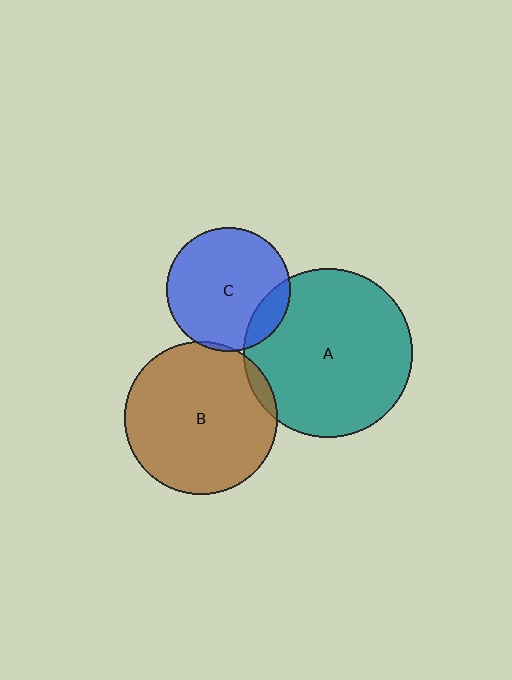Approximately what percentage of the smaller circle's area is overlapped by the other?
Approximately 5%.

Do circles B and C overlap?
Yes.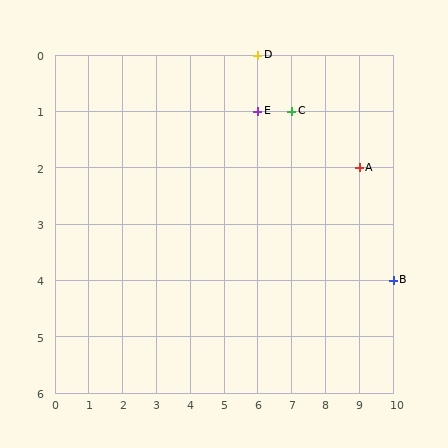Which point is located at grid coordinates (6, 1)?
Point E is at (6, 1).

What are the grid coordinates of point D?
Point D is at grid coordinates (6, 0).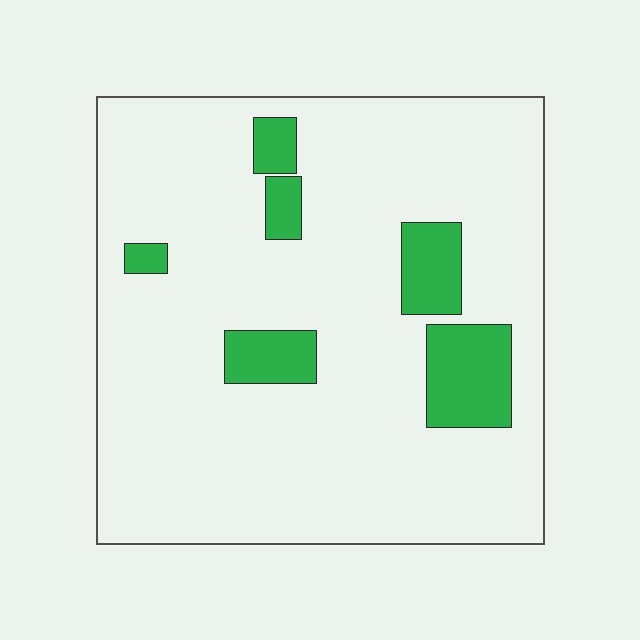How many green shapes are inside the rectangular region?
6.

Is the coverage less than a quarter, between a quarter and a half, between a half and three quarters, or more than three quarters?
Less than a quarter.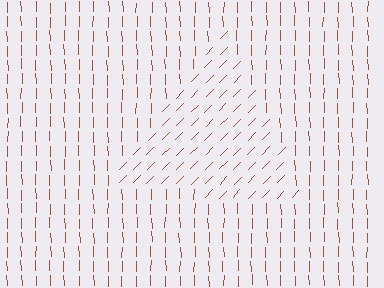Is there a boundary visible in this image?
Yes, there is a texture boundary formed by a change in line orientation.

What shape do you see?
I see a triangle.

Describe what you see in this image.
The image is filled with small brown line segments. A triangle region in the image has lines oriented differently from the surrounding lines, creating a visible texture boundary.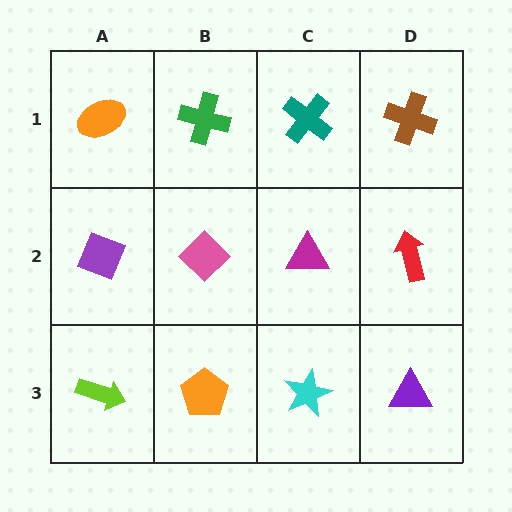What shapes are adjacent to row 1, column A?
A purple diamond (row 2, column A), a green cross (row 1, column B).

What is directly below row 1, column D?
A red arrow.